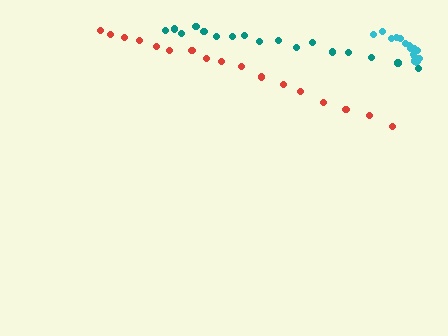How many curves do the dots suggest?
There are 3 distinct paths.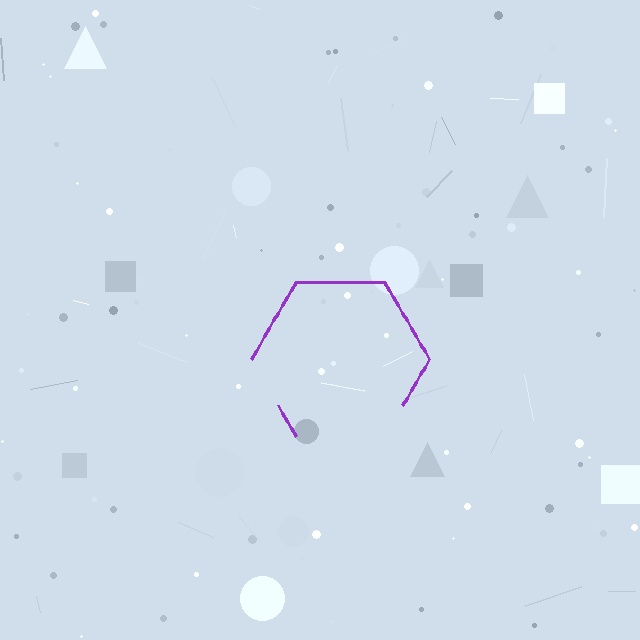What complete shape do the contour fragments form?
The contour fragments form a hexagon.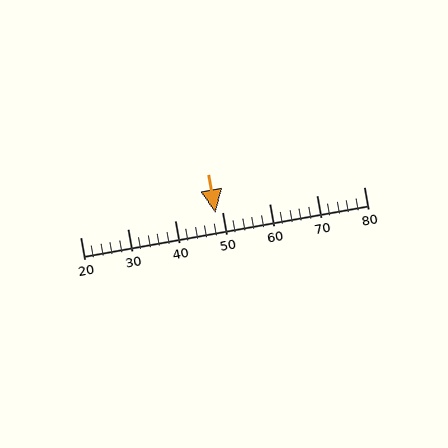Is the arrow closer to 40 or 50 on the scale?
The arrow is closer to 50.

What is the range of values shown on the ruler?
The ruler shows values from 20 to 80.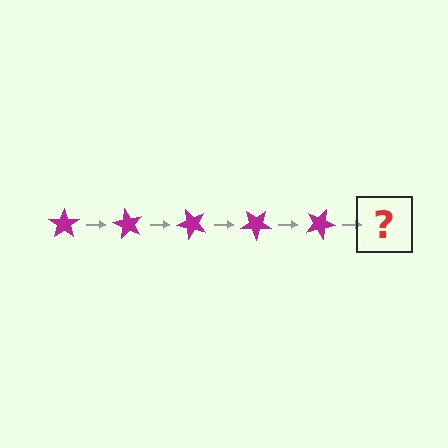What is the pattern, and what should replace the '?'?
The pattern is that the star rotates 60 degrees each step. The '?' should be a magenta star rotated 300 degrees.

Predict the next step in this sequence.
The next step is a magenta star rotated 300 degrees.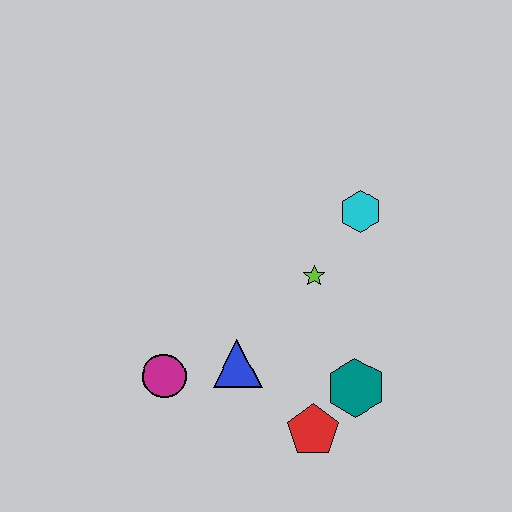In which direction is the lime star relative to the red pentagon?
The lime star is above the red pentagon.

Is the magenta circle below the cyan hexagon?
Yes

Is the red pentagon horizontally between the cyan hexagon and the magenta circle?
Yes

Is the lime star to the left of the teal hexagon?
Yes